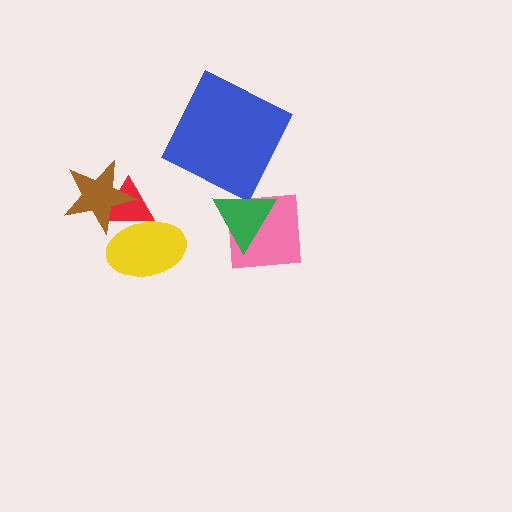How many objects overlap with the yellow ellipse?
2 objects overlap with the yellow ellipse.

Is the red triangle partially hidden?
Yes, it is partially covered by another shape.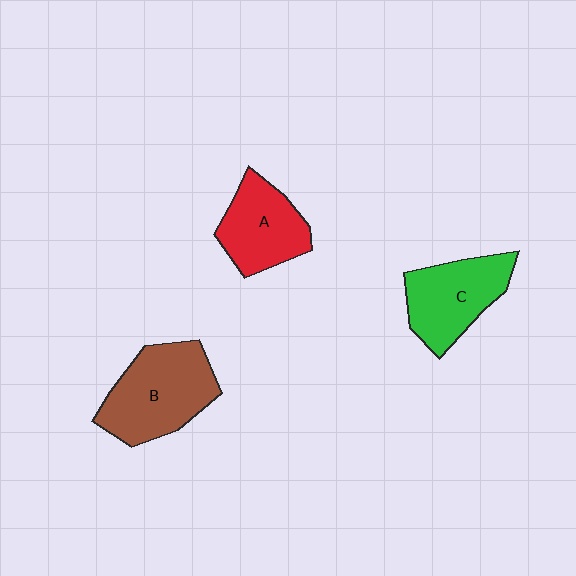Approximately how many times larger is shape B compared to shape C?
Approximately 1.2 times.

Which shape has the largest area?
Shape B (brown).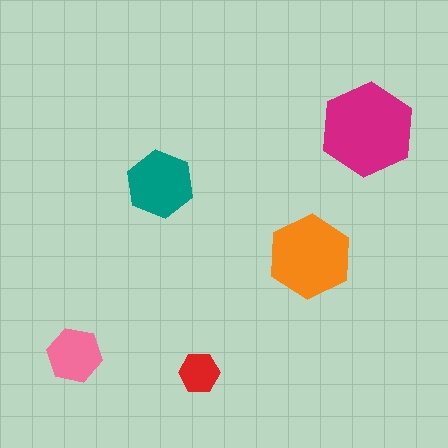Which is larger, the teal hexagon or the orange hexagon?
The orange one.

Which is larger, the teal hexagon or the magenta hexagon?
The magenta one.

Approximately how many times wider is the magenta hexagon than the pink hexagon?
About 1.5 times wider.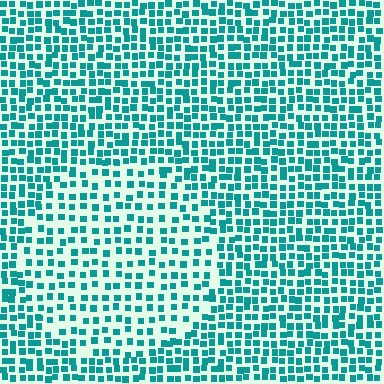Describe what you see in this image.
The image contains small teal elements arranged at two different densities. A circle-shaped region is visible where the elements are less densely packed than the surrounding area.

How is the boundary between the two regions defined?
The boundary is defined by a change in element density (approximately 1.7x ratio). All elements are the same color, size, and shape.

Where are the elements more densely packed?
The elements are more densely packed outside the circle boundary.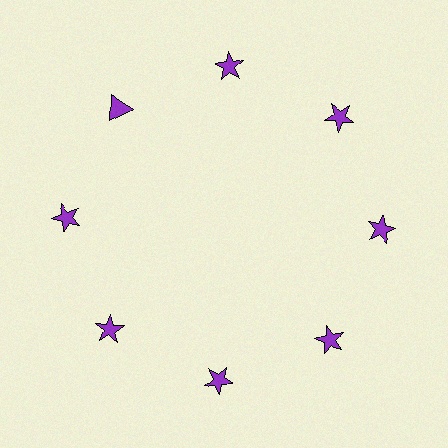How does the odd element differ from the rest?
It has a different shape: triangle instead of star.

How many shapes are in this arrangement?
There are 8 shapes arranged in a ring pattern.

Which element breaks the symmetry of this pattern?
The purple triangle at roughly the 10 o'clock position breaks the symmetry. All other shapes are purple stars.